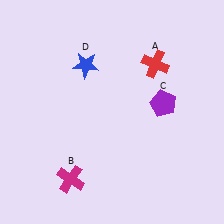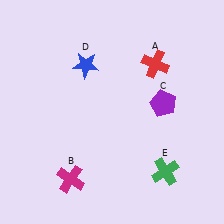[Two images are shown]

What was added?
A green cross (E) was added in Image 2.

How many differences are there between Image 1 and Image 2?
There is 1 difference between the two images.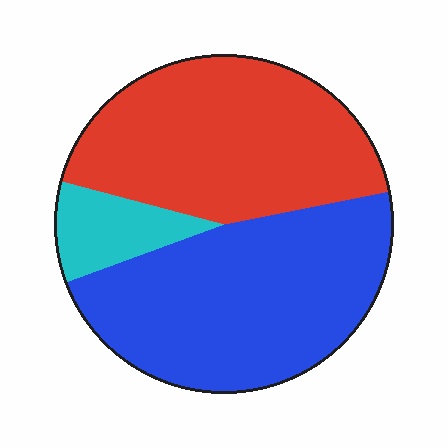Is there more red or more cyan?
Red.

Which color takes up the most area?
Blue, at roughly 45%.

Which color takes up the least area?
Cyan, at roughly 10%.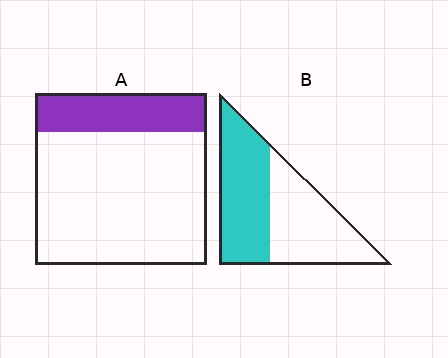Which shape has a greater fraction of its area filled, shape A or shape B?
Shape B.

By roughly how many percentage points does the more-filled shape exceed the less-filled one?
By roughly 25 percentage points (B over A).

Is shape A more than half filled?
No.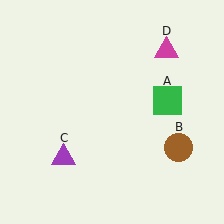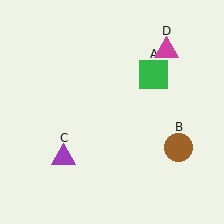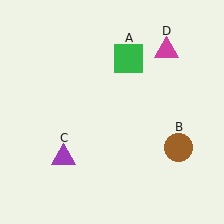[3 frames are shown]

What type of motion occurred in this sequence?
The green square (object A) rotated counterclockwise around the center of the scene.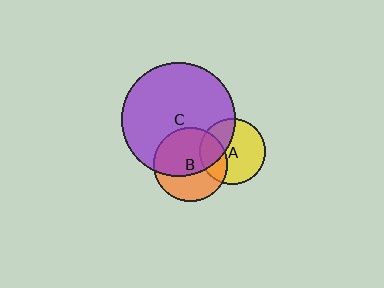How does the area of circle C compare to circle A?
Approximately 3.0 times.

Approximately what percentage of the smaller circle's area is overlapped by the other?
Approximately 30%.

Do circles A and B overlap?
Yes.